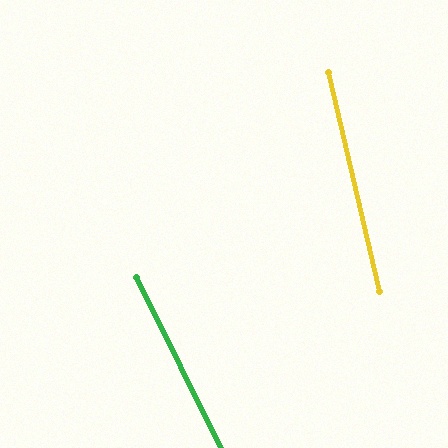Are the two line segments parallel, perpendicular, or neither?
Neither parallel nor perpendicular — they differ by about 13°.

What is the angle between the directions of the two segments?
Approximately 13 degrees.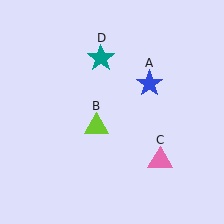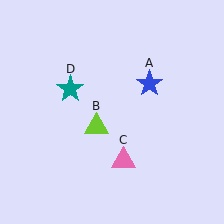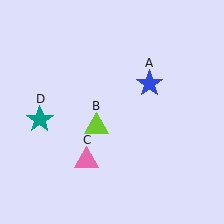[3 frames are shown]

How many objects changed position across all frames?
2 objects changed position: pink triangle (object C), teal star (object D).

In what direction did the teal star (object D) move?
The teal star (object D) moved down and to the left.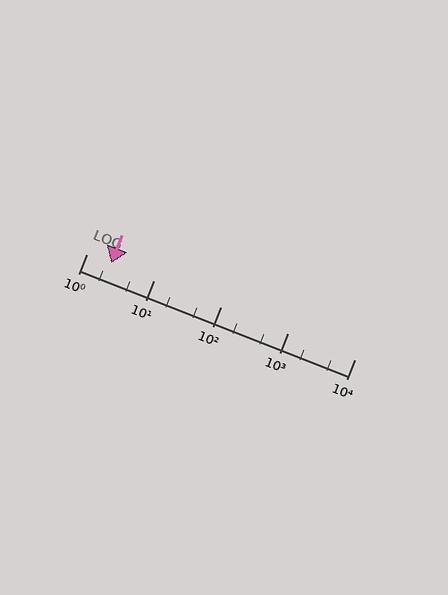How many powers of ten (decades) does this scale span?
The scale spans 4 decades, from 1 to 10000.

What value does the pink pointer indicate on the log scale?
The pointer indicates approximately 2.3.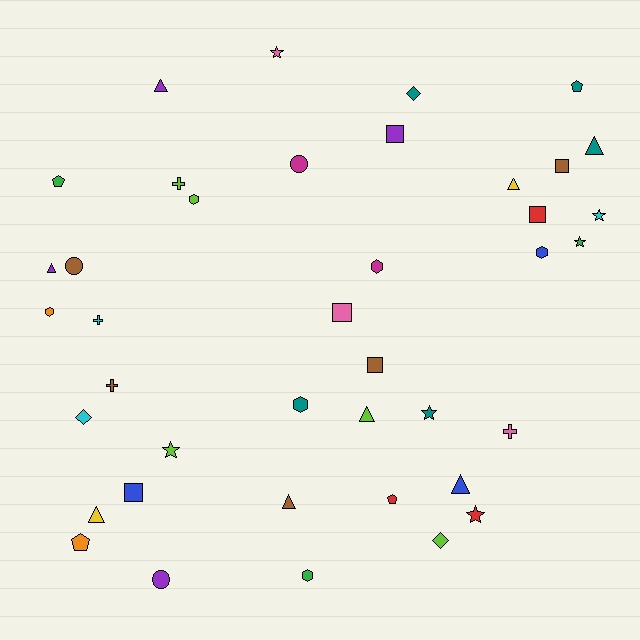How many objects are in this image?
There are 40 objects.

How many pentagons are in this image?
There are 4 pentagons.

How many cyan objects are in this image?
There are 3 cyan objects.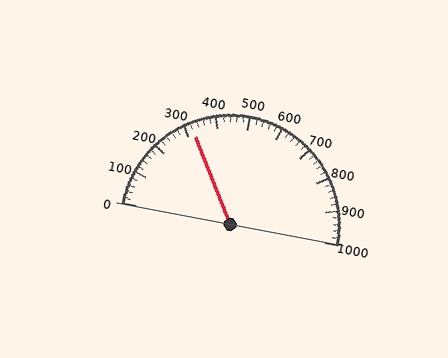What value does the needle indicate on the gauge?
The needle indicates approximately 320.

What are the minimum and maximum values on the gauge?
The gauge ranges from 0 to 1000.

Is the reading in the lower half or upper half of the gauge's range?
The reading is in the lower half of the range (0 to 1000).